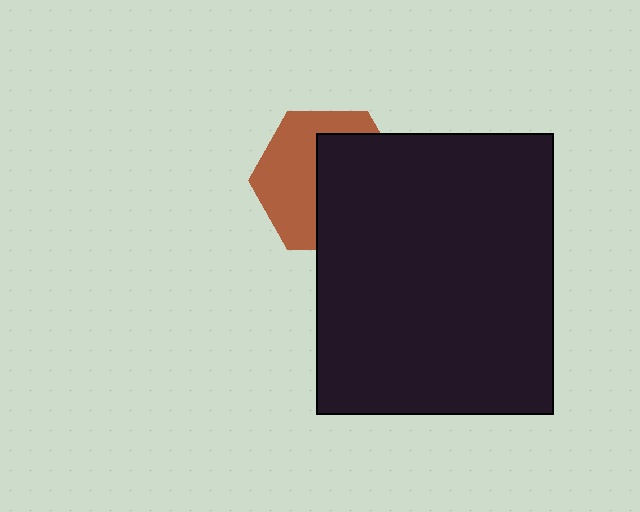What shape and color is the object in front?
The object in front is a black rectangle.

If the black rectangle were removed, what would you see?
You would see the complete brown hexagon.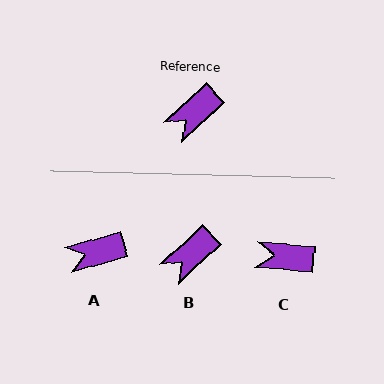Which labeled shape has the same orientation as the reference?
B.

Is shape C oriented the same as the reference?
No, it is off by about 48 degrees.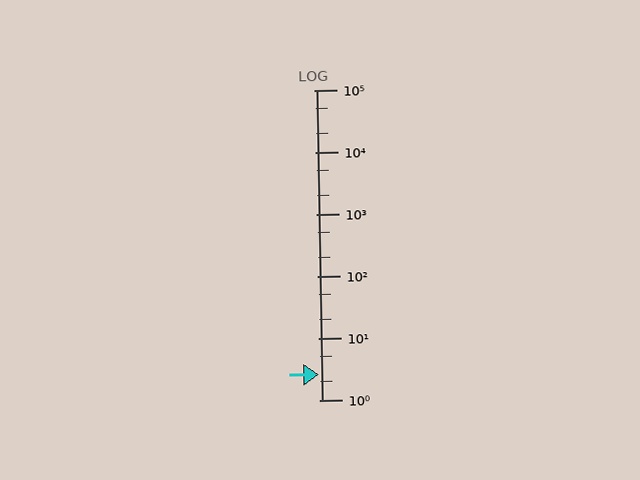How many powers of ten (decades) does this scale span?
The scale spans 5 decades, from 1 to 100000.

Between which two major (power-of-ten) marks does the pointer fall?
The pointer is between 1 and 10.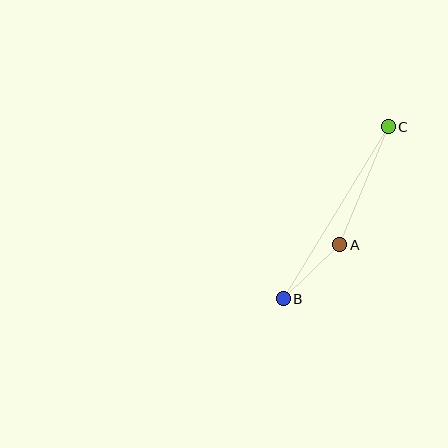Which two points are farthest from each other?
Points B and C are farthest from each other.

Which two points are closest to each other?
Points A and B are closest to each other.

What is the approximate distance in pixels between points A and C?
The distance between A and C is approximately 127 pixels.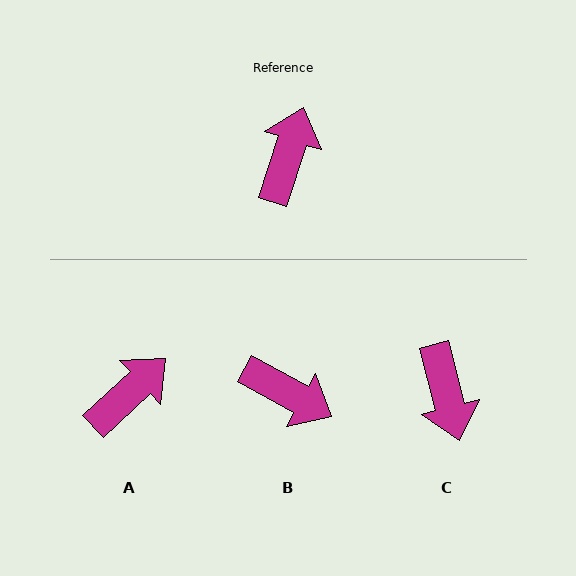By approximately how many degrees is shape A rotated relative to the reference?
Approximately 29 degrees clockwise.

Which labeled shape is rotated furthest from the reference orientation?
C, about 148 degrees away.